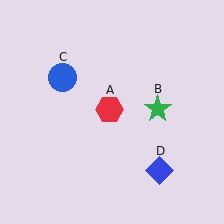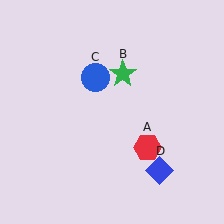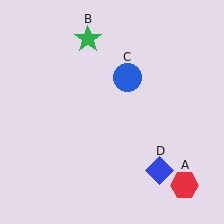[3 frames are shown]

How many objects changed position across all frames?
3 objects changed position: red hexagon (object A), green star (object B), blue circle (object C).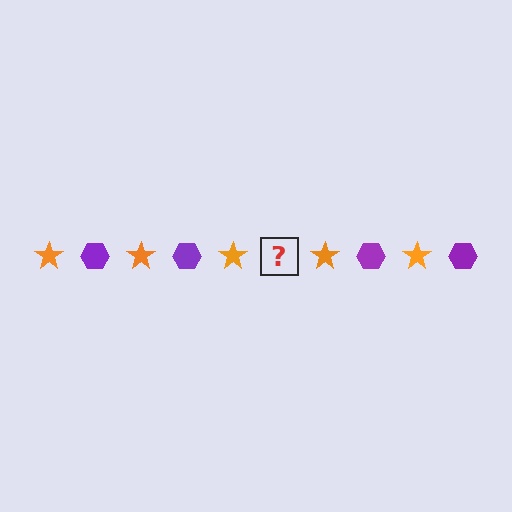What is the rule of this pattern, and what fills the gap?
The rule is that the pattern alternates between orange star and purple hexagon. The gap should be filled with a purple hexagon.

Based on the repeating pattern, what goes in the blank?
The blank should be a purple hexagon.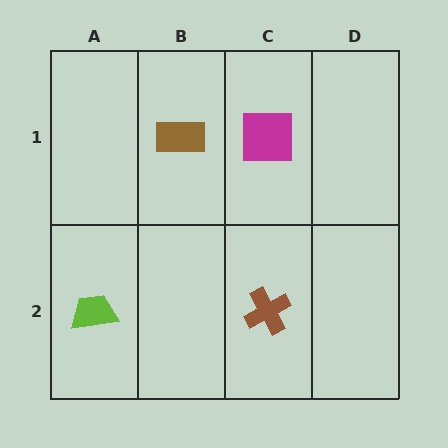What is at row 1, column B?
A brown rectangle.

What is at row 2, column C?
A brown cross.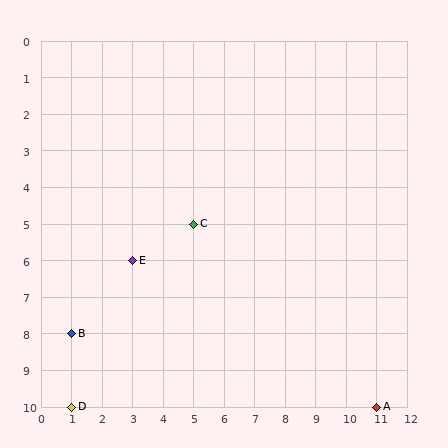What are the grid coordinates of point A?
Point A is at grid coordinates (11, 10).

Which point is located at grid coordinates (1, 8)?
Point B is at (1, 8).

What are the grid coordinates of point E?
Point E is at grid coordinates (3, 6).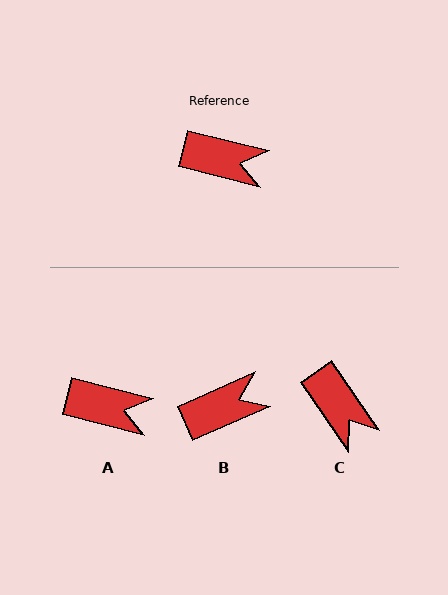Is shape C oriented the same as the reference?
No, it is off by about 41 degrees.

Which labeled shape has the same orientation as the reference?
A.